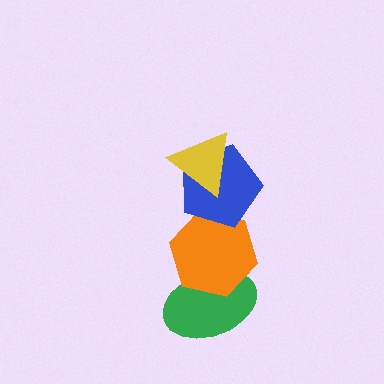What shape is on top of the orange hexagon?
The blue pentagon is on top of the orange hexagon.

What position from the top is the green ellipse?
The green ellipse is 4th from the top.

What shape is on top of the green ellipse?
The orange hexagon is on top of the green ellipse.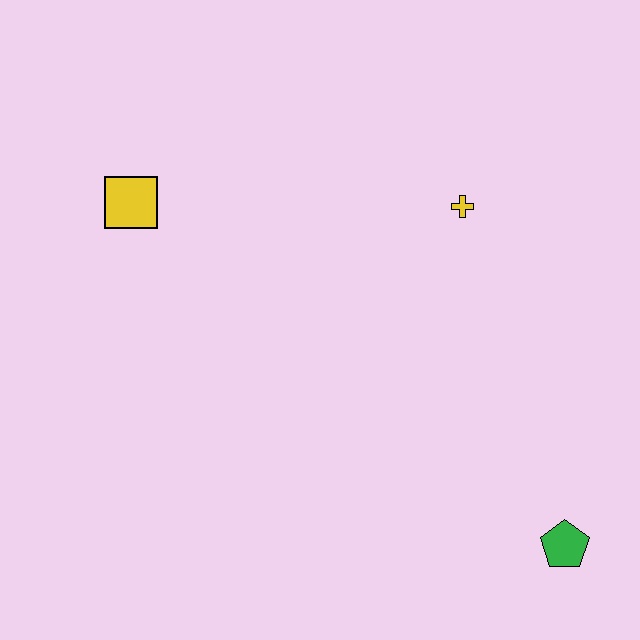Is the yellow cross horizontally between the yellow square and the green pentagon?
Yes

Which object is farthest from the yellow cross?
The green pentagon is farthest from the yellow cross.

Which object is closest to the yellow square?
The yellow cross is closest to the yellow square.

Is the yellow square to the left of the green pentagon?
Yes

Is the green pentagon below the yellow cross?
Yes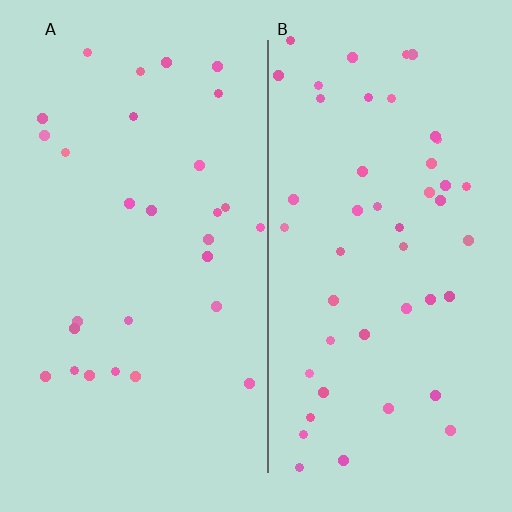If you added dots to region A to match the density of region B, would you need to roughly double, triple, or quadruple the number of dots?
Approximately double.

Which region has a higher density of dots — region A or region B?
B (the right).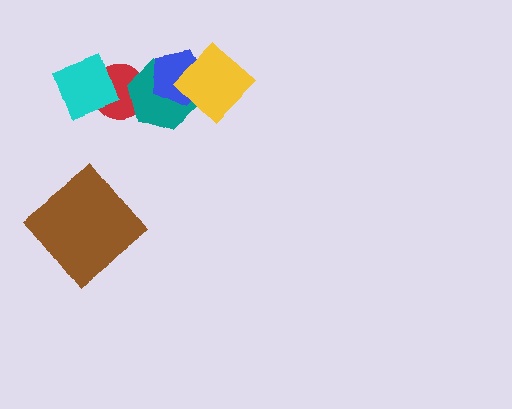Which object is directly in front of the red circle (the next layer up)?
The teal hexagon is directly in front of the red circle.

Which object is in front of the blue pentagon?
The yellow diamond is in front of the blue pentagon.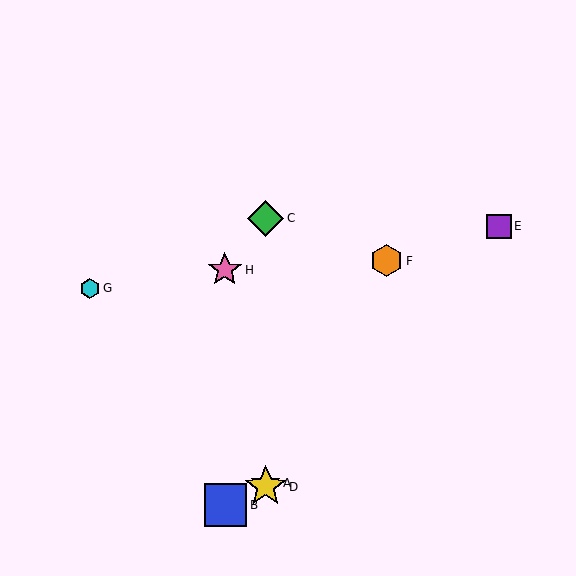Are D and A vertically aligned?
Yes, both are at x≈266.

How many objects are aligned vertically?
3 objects (A, C, D) are aligned vertically.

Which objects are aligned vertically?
Objects A, C, D are aligned vertically.